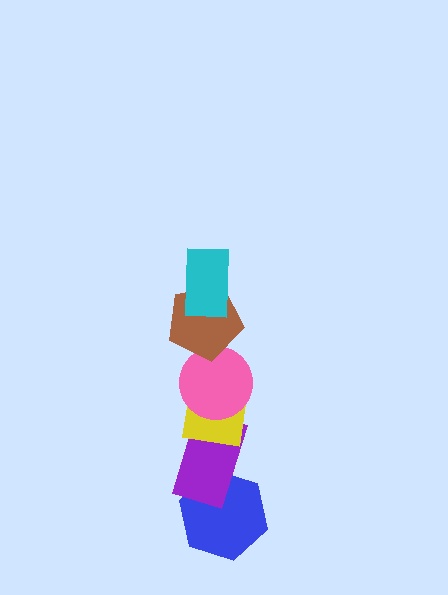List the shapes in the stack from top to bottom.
From top to bottom: the cyan rectangle, the brown pentagon, the pink circle, the yellow square, the purple rectangle, the blue hexagon.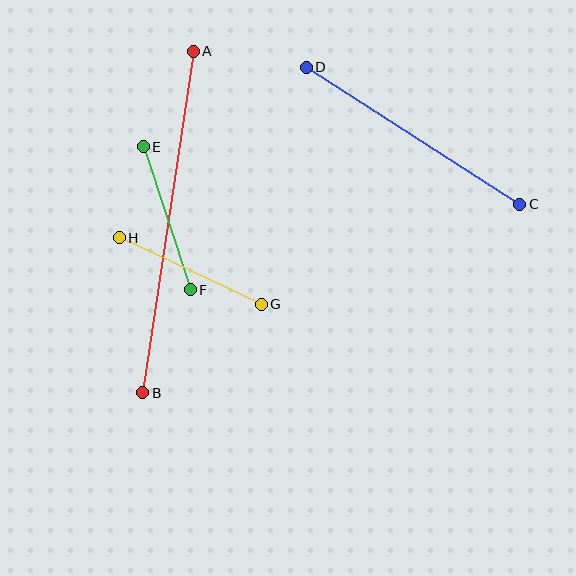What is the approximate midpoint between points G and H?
The midpoint is at approximately (190, 271) pixels.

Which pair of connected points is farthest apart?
Points A and B are farthest apart.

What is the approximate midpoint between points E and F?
The midpoint is at approximately (167, 218) pixels.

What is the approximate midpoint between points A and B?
The midpoint is at approximately (168, 222) pixels.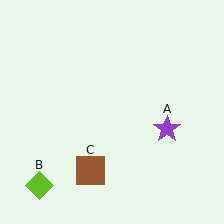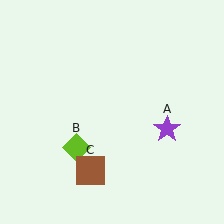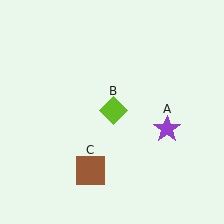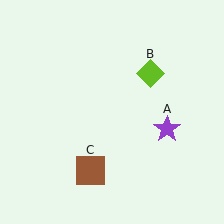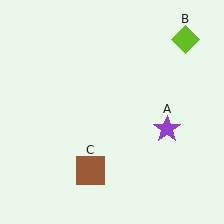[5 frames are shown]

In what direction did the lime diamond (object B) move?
The lime diamond (object B) moved up and to the right.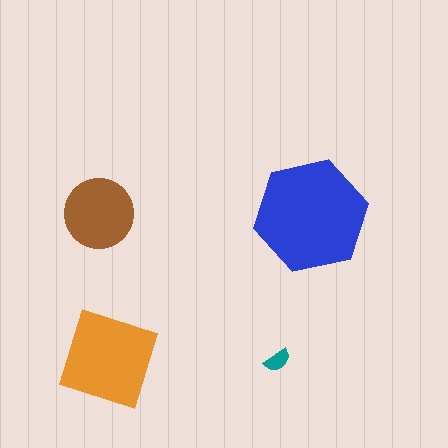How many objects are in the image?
There are 4 objects in the image.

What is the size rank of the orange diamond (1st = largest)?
2nd.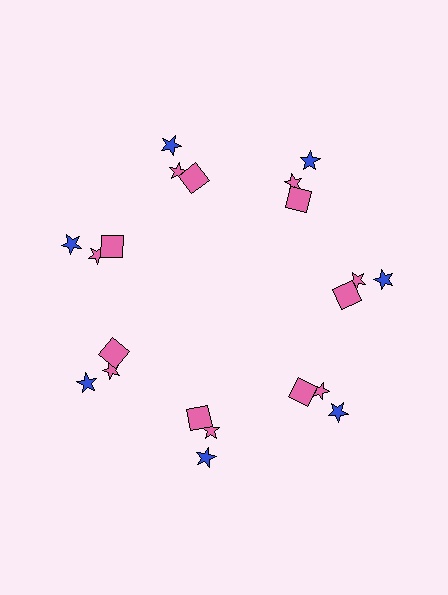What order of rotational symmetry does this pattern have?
This pattern has 7-fold rotational symmetry.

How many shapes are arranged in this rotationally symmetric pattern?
There are 21 shapes, arranged in 7 groups of 3.